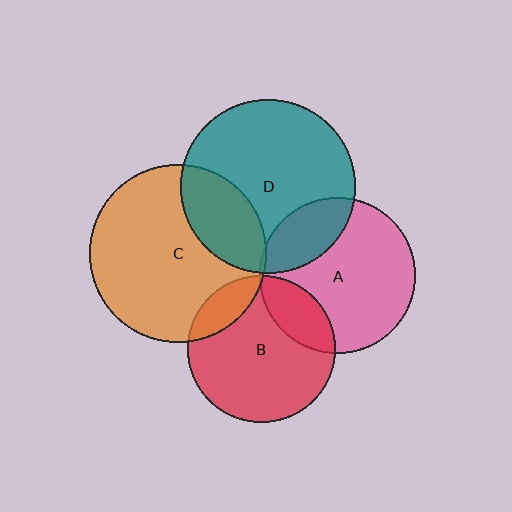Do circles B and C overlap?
Yes.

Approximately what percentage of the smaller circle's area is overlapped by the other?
Approximately 15%.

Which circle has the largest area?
Circle C (orange).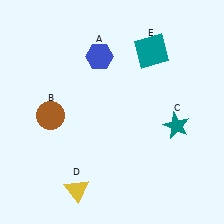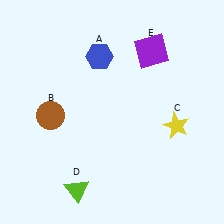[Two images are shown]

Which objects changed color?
C changed from teal to yellow. D changed from yellow to lime. E changed from teal to purple.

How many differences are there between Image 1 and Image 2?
There are 3 differences between the two images.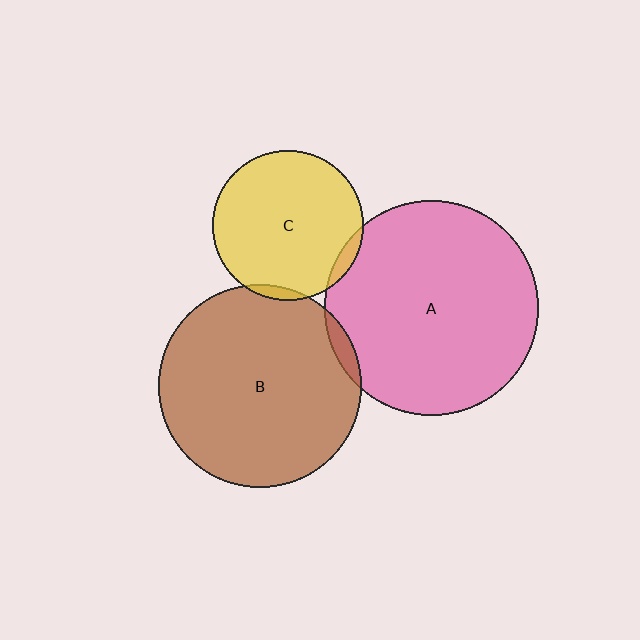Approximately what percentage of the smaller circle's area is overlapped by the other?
Approximately 5%.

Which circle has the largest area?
Circle A (pink).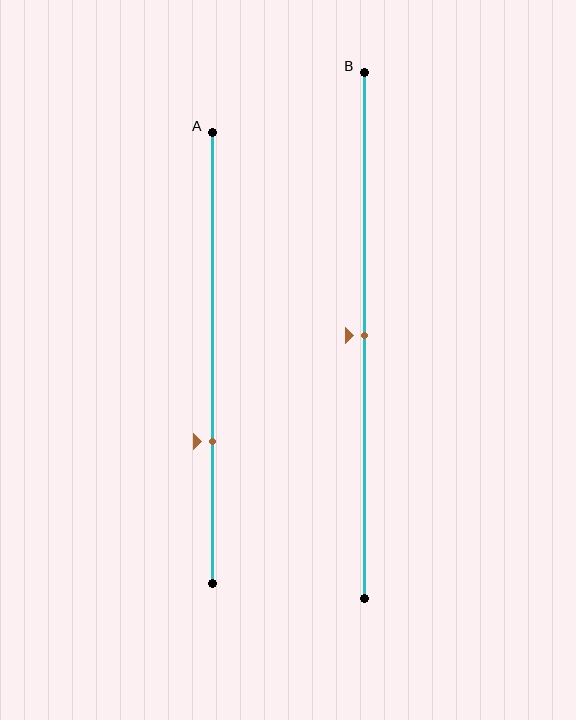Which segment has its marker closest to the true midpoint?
Segment B has its marker closest to the true midpoint.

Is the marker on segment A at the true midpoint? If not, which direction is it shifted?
No, the marker on segment A is shifted downward by about 18% of the segment length.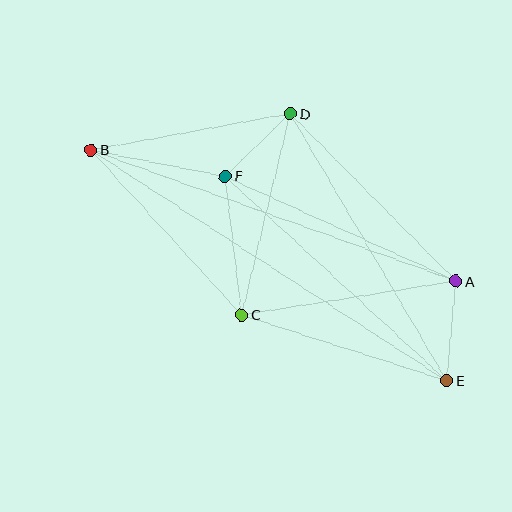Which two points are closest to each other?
Points D and F are closest to each other.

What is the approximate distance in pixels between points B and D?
The distance between B and D is approximately 202 pixels.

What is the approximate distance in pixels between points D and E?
The distance between D and E is approximately 309 pixels.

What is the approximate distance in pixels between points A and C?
The distance between A and C is approximately 217 pixels.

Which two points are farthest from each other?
Points B and E are farthest from each other.